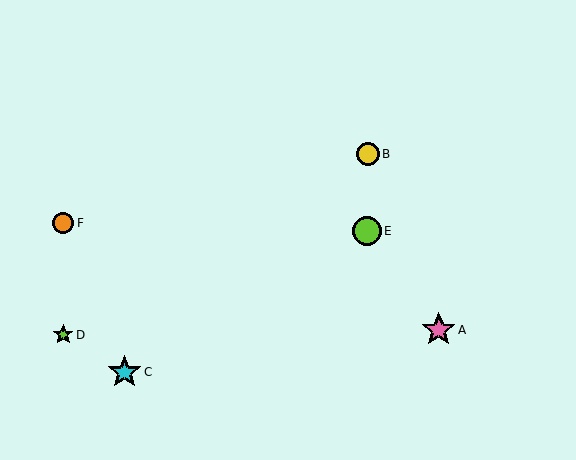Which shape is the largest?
The pink star (labeled A) is the largest.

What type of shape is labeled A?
Shape A is a pink star.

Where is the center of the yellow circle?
The center of the yellow circle is at (368, 154).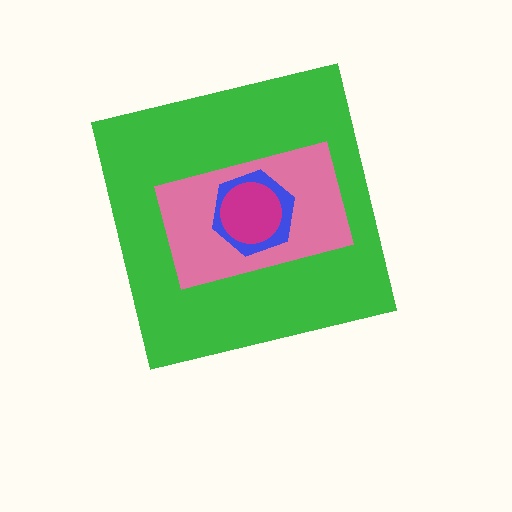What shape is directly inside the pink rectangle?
The blue hexagon.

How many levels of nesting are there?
4.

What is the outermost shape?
The green square.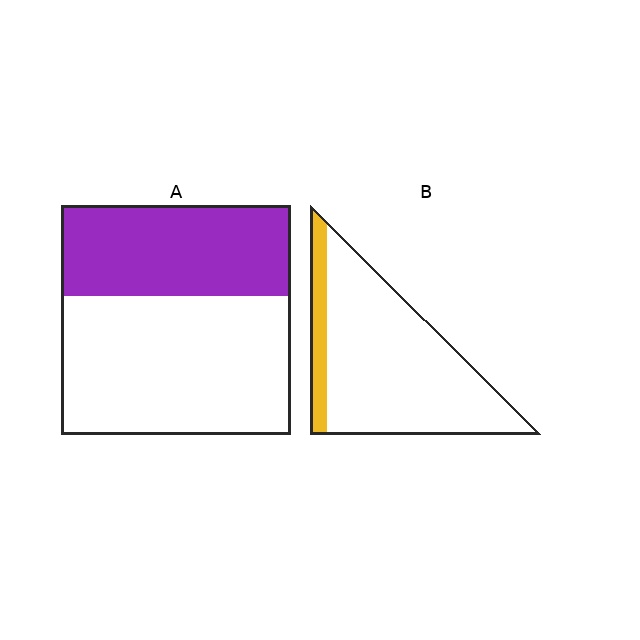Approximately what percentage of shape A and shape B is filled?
A is approximately 40% and B is approximately 15%.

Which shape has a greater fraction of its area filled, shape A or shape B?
Shape A.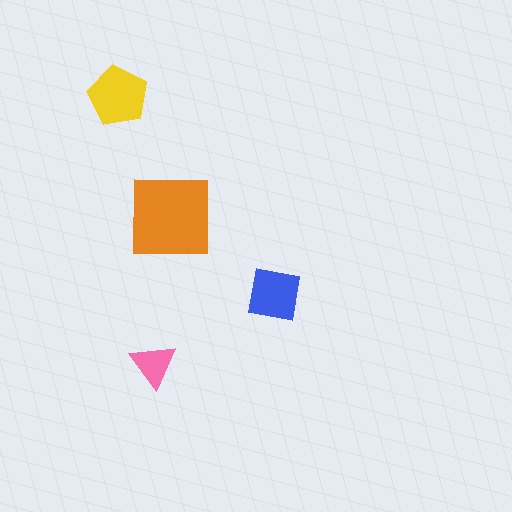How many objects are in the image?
There are 4 objects in the image.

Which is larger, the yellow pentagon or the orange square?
The orange square.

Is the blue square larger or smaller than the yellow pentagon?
Smaller.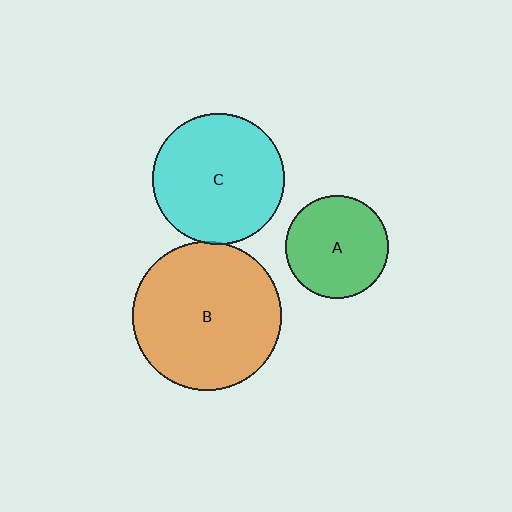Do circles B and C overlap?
Yes.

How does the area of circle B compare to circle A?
Approximately 2.1 times.